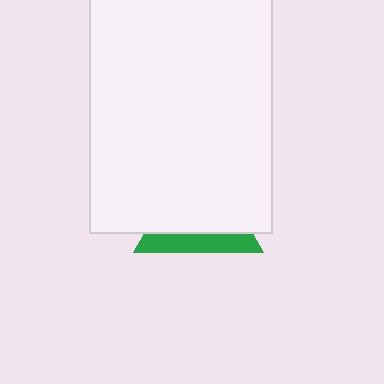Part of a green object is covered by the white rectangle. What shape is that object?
It is a triangle.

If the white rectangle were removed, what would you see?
You would see the complete green triangle.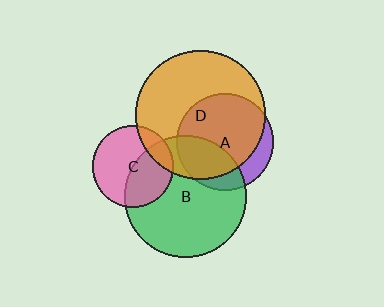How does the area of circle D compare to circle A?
Approximately 1.8 times.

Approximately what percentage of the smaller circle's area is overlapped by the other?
Approximately 15%.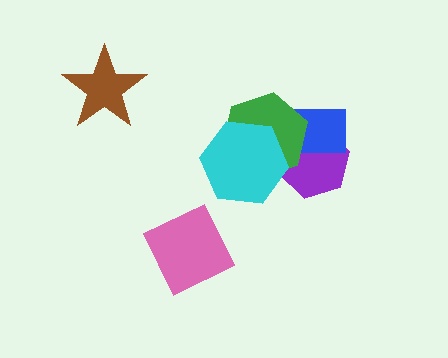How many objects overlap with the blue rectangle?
3 objects overlap with the blue rectangle.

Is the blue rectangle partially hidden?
Yes, it is partially covered by another shape.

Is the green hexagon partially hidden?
Yes, it is partially covered by another shape.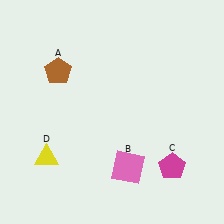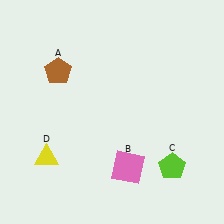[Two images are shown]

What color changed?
The pentagon (C) changed from magenta in Image 1 to lime in Image 2.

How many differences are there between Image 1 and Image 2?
There is 1 difference between the two images.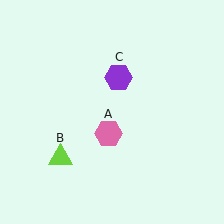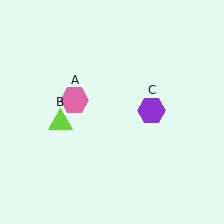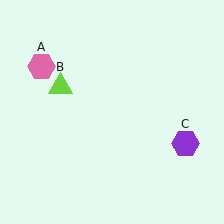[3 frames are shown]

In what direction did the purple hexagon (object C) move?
The purple hexagon (object C) moved down and to the right.